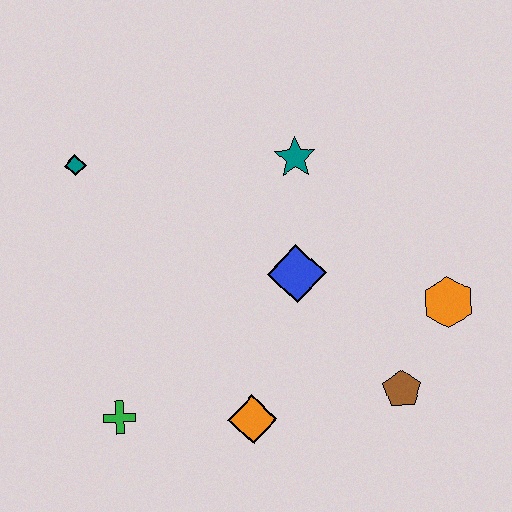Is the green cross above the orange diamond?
Yes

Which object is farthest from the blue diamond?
The teal diamond is farthest from the blue diamond.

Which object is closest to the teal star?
The blue diamond is closest to the teal star.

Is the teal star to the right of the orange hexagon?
No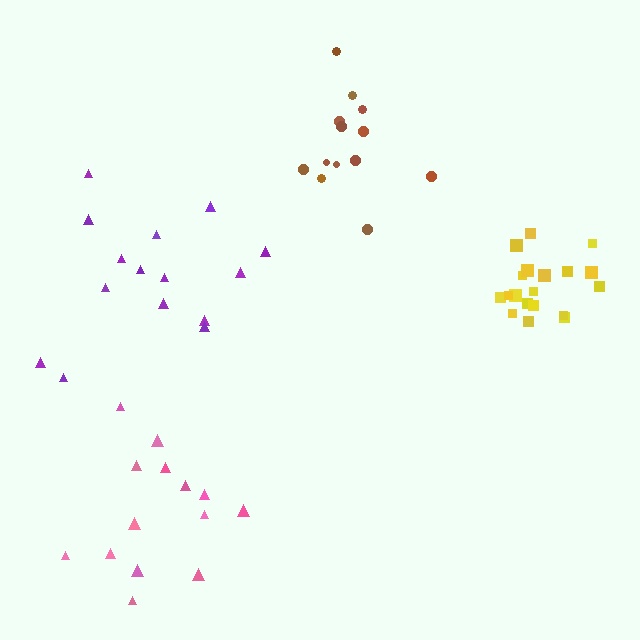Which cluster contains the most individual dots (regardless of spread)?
Yellow (19).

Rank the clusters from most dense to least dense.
yellow, purple, pink, brown.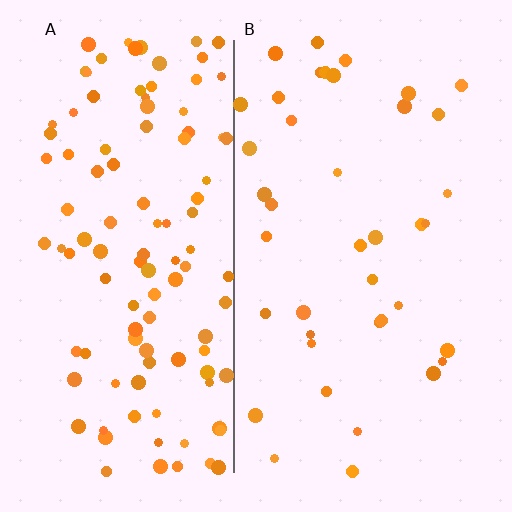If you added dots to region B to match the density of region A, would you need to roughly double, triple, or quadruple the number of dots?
Approximately triple.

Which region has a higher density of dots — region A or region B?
A (the left).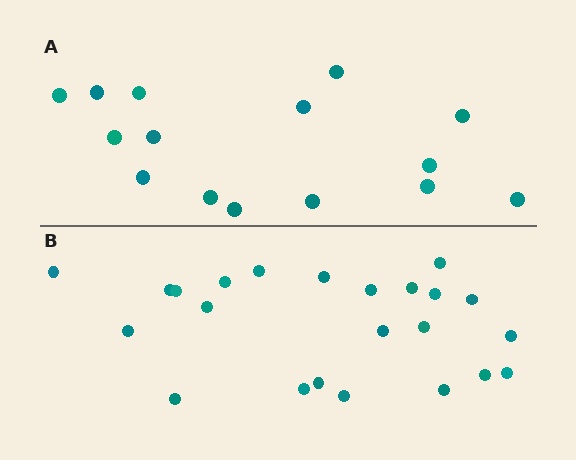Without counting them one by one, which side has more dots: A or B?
Region B (the bottom region) has more dots.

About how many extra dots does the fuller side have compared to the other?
Region B has roughly 8 or so more dots than region A.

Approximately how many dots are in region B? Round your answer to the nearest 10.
About 20 dots. (The exact count is 23, which rounds to 20.)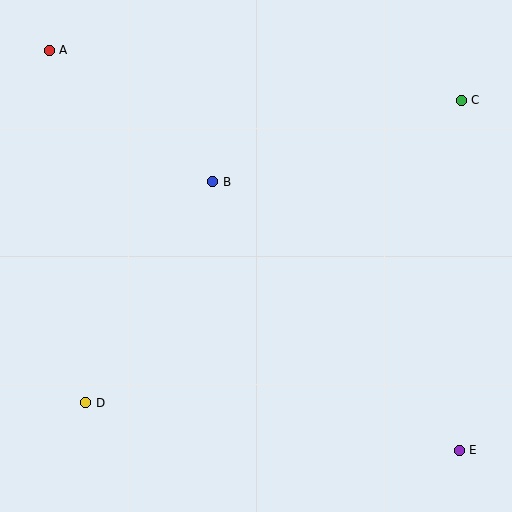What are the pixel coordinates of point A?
Point A is at (49, 50).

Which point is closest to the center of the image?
Point B at (213, 182) is closest to the center.